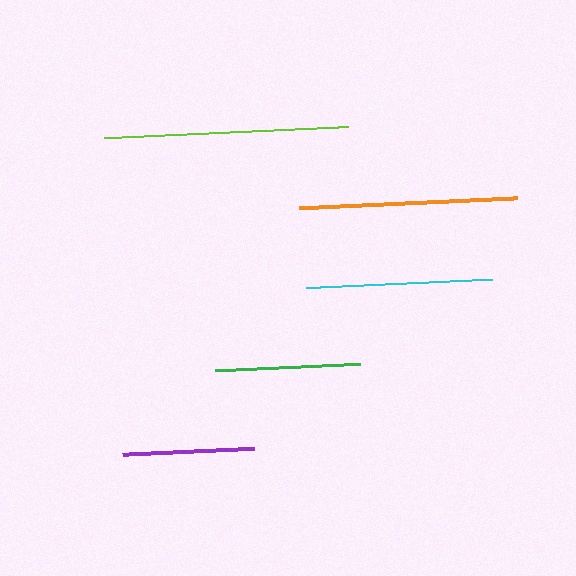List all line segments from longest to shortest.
From longest to shortest: lime, orange, cyan, green, purple.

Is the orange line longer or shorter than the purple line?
The orange line is longer than the purple line.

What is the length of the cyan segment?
The cyan segment is approximately 187 pixels long.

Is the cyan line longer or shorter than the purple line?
The cyan line is longer than the purple line.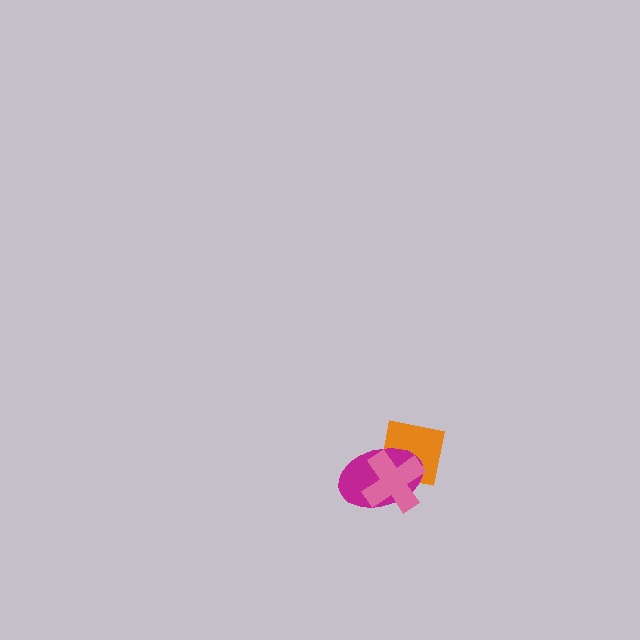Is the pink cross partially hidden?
No, no other shape covers it.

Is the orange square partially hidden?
Yes, it is partially covered by another shape.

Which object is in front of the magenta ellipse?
The pink cross is in front of the magenta ellipse.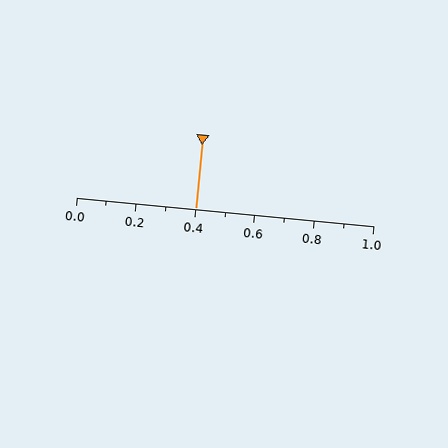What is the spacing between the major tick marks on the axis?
The major ticks are spaced 0.2 apart.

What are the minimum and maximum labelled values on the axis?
The axis runs from 0.0 to 1.0.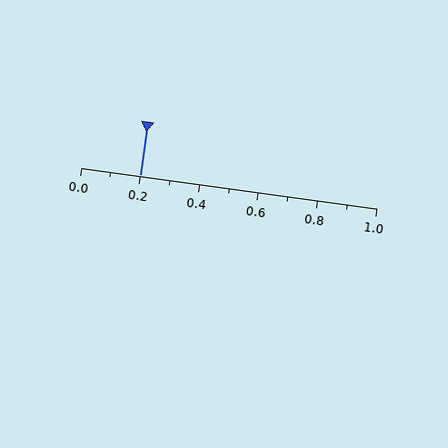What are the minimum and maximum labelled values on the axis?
The axis runs from 0.0 to 1.0.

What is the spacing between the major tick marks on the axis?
The major ticks are spaced 0.2 apart.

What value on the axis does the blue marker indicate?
The marker indicates approximately 0.2.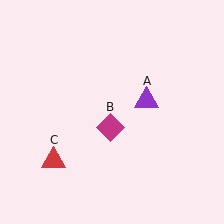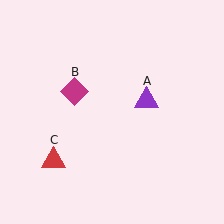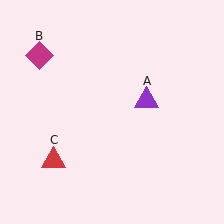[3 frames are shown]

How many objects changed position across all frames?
1 object changed position: magenta diamond (object B).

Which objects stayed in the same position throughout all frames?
Purple triangle (object A) and red triangle (object C) remained stationary.